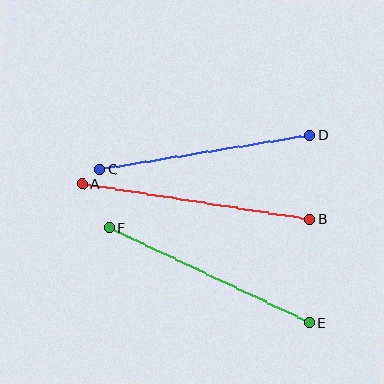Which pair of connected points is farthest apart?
Points A and B are farthest apart.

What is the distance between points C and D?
The distance is approximately 213 pixels.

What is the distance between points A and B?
The distance is approximately 230 pixels.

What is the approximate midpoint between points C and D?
The midpoint is at approximately (204, 152) pixels.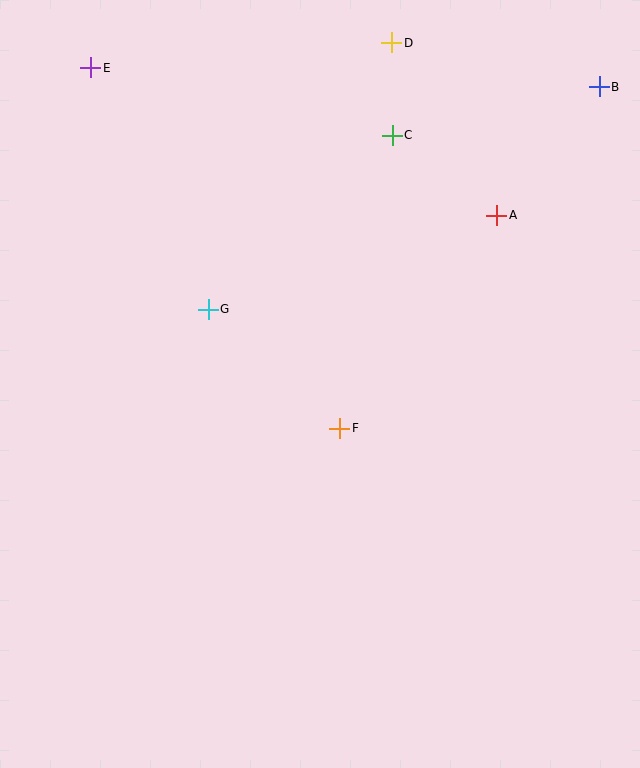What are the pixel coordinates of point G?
Point G is at (208, 309).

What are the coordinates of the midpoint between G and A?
The midpoint between G and A is at (353, 262).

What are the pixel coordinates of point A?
Point A is at (497, 216).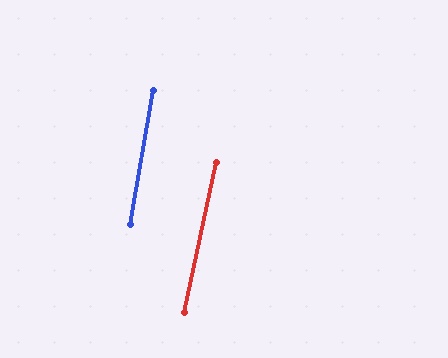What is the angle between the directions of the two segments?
Approximately 2 degrees.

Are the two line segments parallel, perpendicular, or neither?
Parallel — their directions differ by only 1.8°.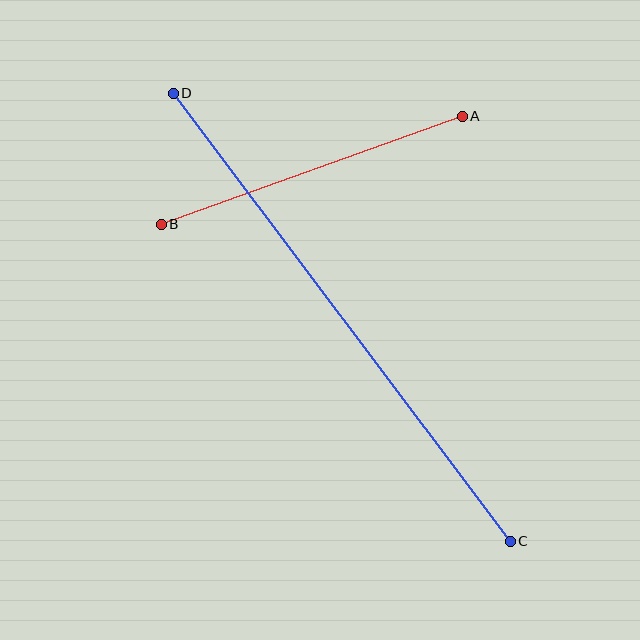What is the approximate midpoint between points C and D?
The midpoint is at approximately (342, 317) pixels.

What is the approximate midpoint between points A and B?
The midpoint is at approximately (312, 170) pixels.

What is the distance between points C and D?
The distance is approximately 561 pixels.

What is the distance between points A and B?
The distance is approximately 320 pixels.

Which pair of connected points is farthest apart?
Points C and D are farthest apart.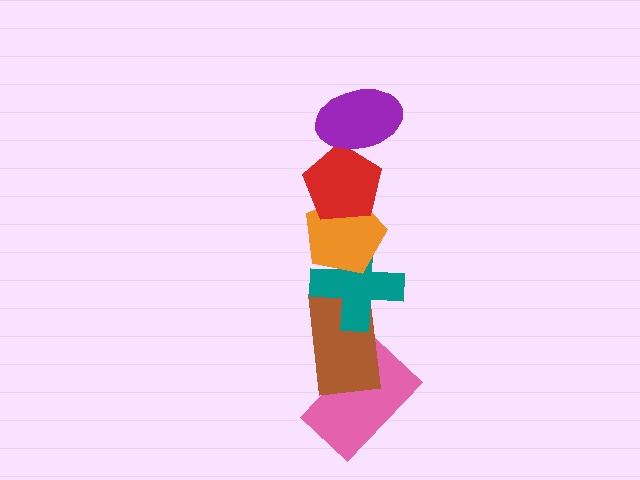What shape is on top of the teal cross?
The orange pentagon is on top of the teal cross.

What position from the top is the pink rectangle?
The pink rectangle is 6th from the top.